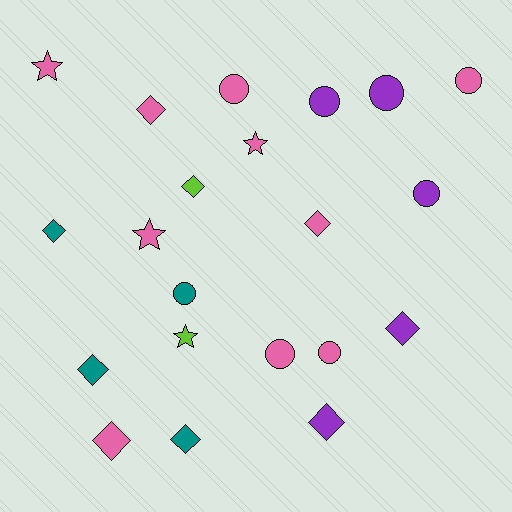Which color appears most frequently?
Pink, with 10 objects.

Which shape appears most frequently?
Diamond, with 9 objects.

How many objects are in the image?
There are 21 objects.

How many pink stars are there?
There are 3 pink stars.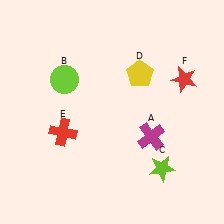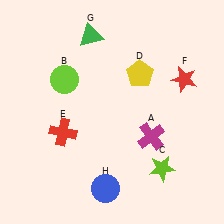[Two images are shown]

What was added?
A green triangle (G), a blue circle (H) were added in Image 2.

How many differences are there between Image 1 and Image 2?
There are 2 differences between the two images.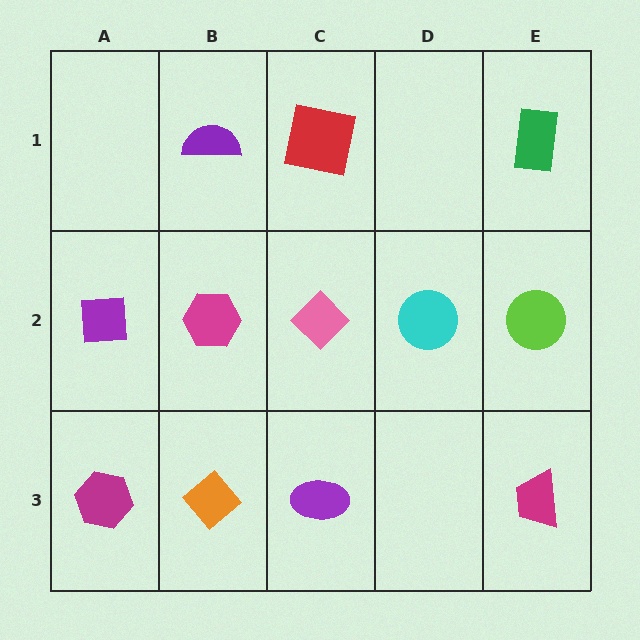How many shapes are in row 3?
4 shapes.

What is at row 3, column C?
A purple ellipse.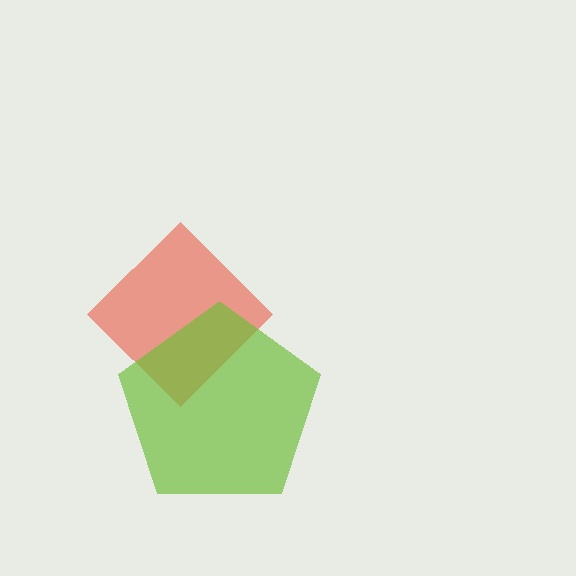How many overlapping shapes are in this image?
There are 2 overlapping shapes in the image.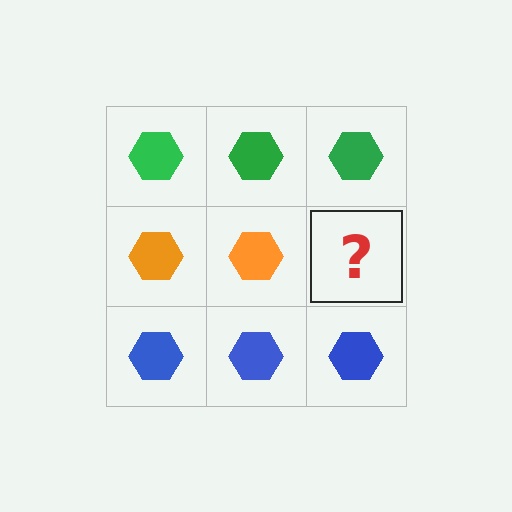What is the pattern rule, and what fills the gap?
The rule is that each row has a consistent color. The gap should be filled with an orange hexagon.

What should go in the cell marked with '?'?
The missing cell should contain an orange hexagon.